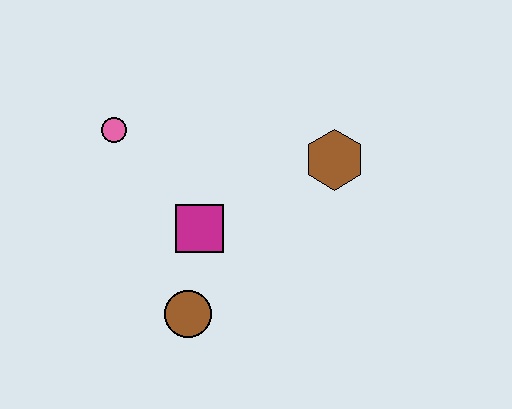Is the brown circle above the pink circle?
No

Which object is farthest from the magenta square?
The brown hexagon is farthest from the magenta square.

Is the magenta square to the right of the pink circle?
Yes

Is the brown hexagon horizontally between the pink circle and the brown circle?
No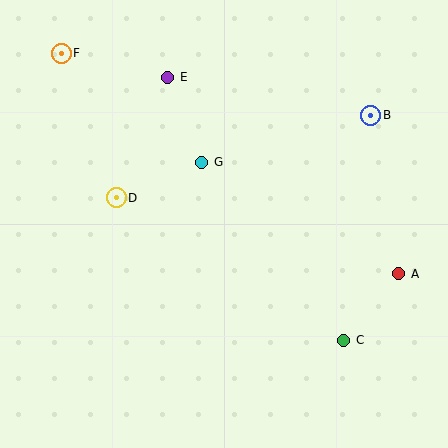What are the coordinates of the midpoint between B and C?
The midpoint between B and C is at (357, 228).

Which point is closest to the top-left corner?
Point F is closest to the top-left corner.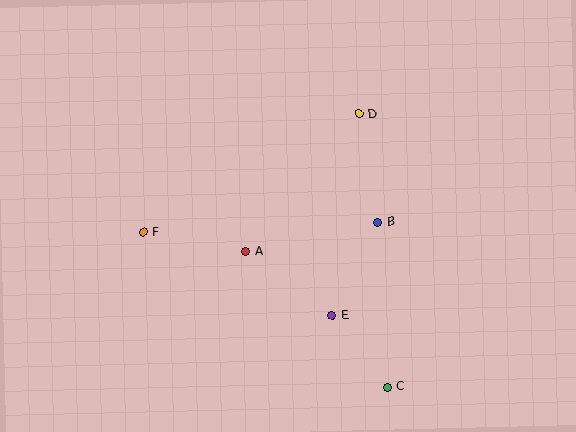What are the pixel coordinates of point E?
Point E is at (332, 315).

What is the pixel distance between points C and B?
The distance between C and B is 165 pixels.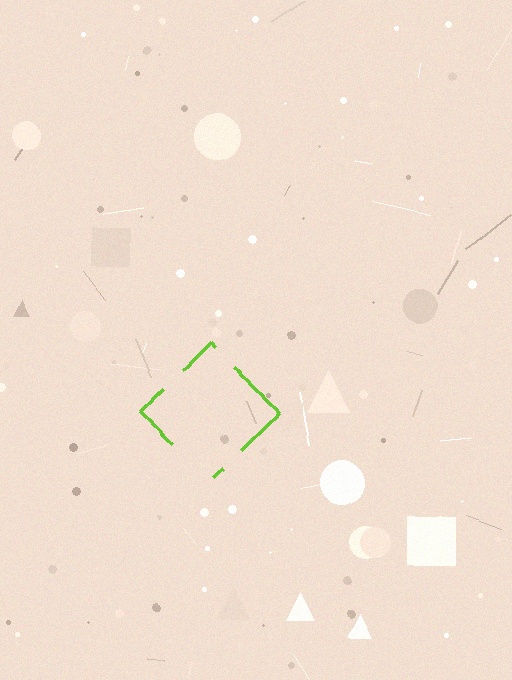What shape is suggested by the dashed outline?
The dashed outline suggests a diamond.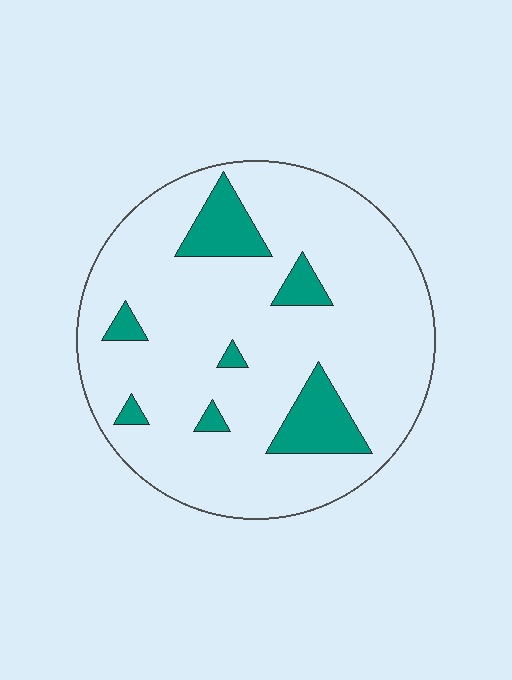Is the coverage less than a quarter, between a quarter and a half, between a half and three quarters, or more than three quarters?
Less than a quarter.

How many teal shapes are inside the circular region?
7.